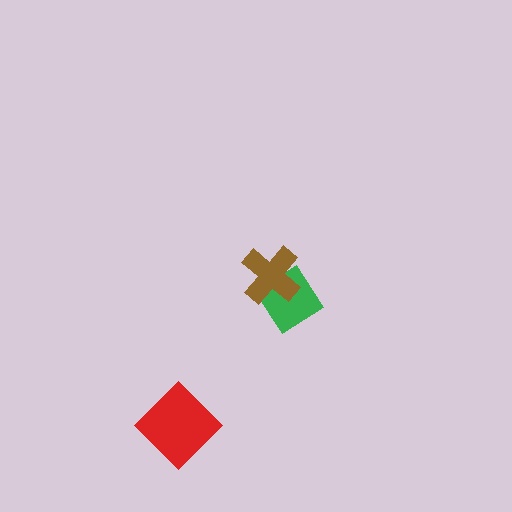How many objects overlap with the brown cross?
1 object overlaps with the brown cross.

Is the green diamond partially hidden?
Yes, it is partially covered by another shape.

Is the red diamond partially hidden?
No, no other shape covers it.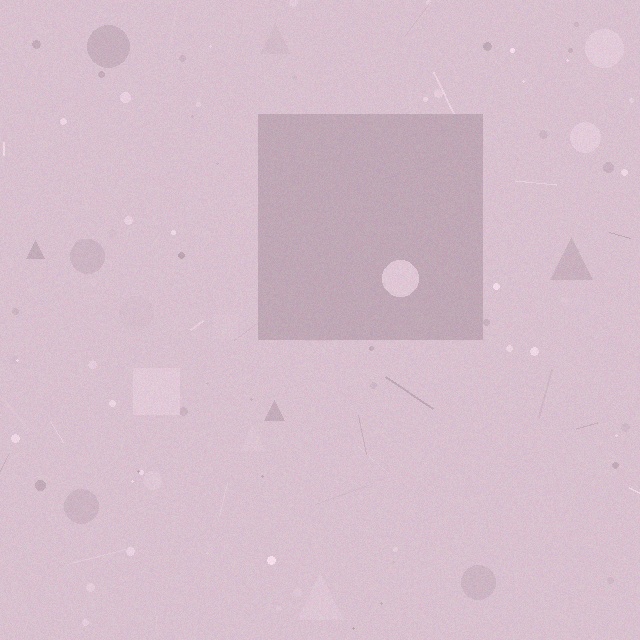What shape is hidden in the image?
A square is hidden in the image.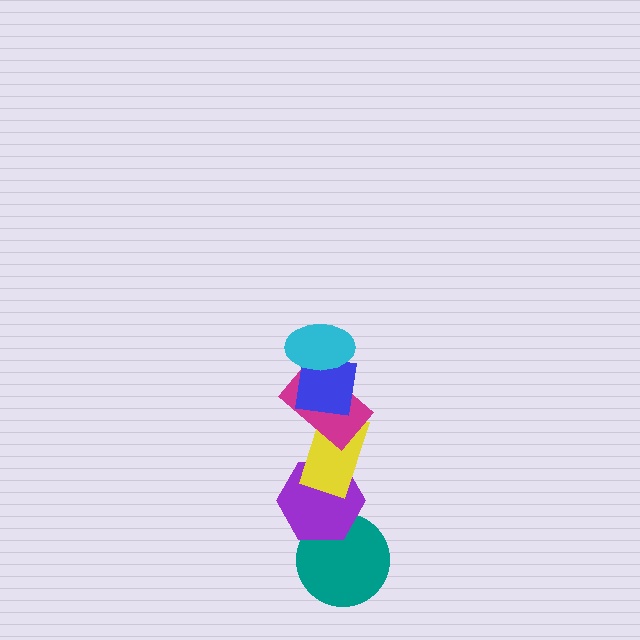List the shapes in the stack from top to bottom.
From top to bottom: the cyan ellipse, the blue square, the magenta rectangle, the yellow rectangle, the purple hexagon, the teal circle.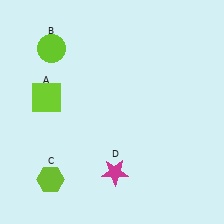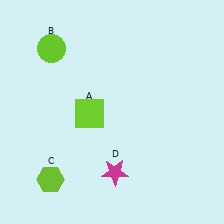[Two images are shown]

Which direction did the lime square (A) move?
The lime square (A) moved right.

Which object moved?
The lime square (A) moved right.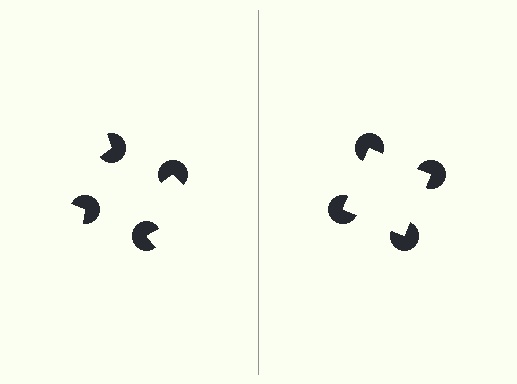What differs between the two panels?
The pac-man discs are positioned identically on both sides; only the wedge orientations differ. On the right they align to a square; on the left they are misaligned.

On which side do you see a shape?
An illusory square appears on the right side. On the left side the wedge cuts are rotated, so no coherent shape forms.